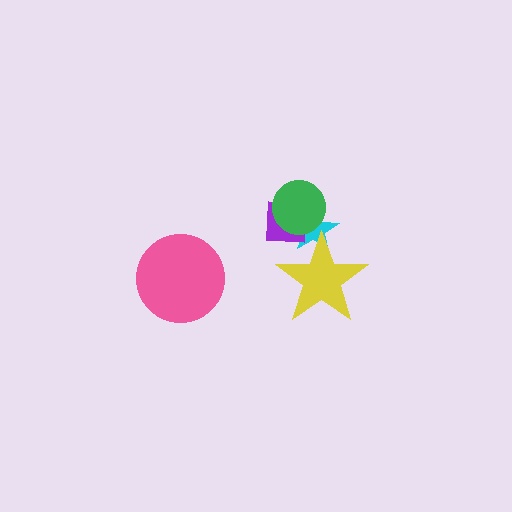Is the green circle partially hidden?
No, no other shape covers it.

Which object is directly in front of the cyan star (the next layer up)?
The purple square is directly in front of the cyan star.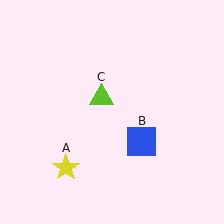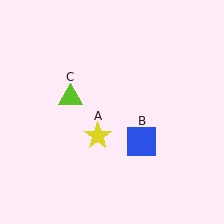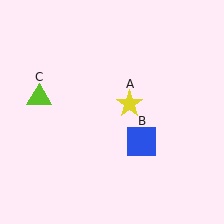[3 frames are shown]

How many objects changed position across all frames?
2 objects changed position: yellow star (object A), lime triangle (object C).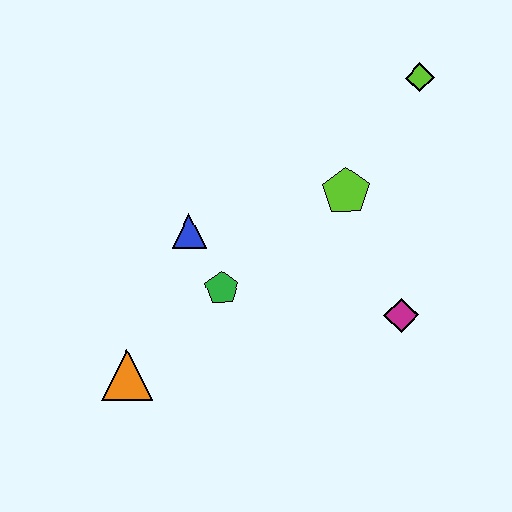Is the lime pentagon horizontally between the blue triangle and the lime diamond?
Yes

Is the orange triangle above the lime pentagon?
No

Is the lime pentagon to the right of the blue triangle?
Yes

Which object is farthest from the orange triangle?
The lime diamond is farthest from the orange triangle.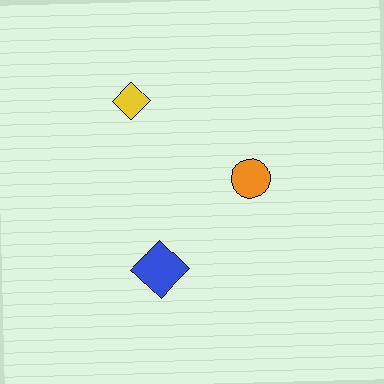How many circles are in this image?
There is 1 circle.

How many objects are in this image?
There are 3 objects.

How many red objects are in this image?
There are no red objects.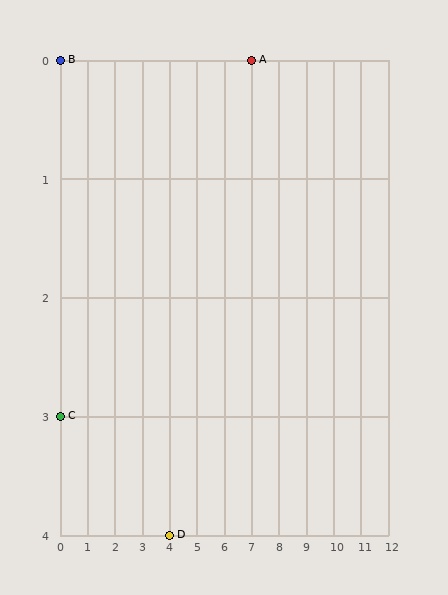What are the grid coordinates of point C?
Point C is at grid coordinates (0, 3).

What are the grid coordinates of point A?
Point A is at grid coordinates (7, 0).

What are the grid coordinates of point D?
Point D is at grid coordinates (4, 4).